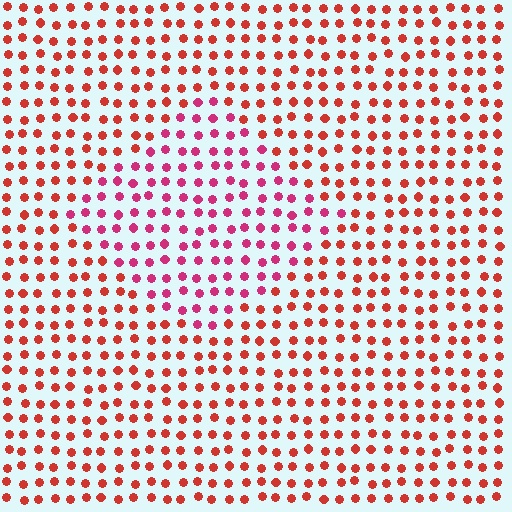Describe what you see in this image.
The image is filled with small red elements in a uniform arrangement. A diamond-shaped region is visible where the elements are tinted to a slightly different hue, forming a subtle color boundary.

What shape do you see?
I see a diamond.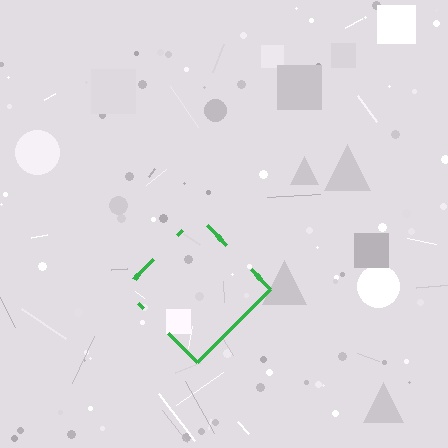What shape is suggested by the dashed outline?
The dashed outline suggests a diamond.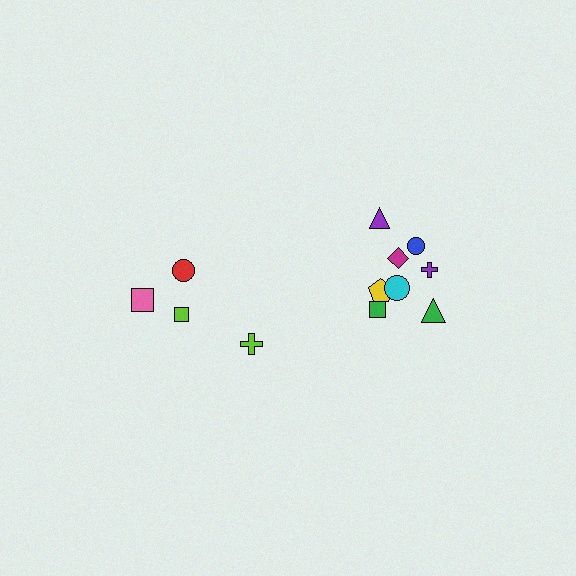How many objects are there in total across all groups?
There are 12 objects.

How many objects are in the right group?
There are 8 objects.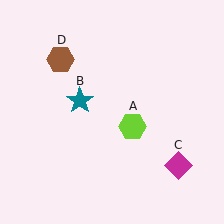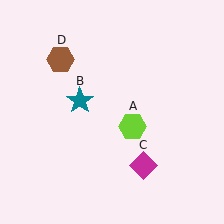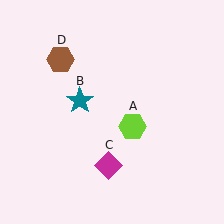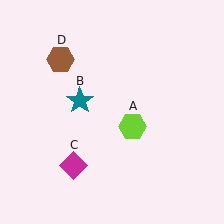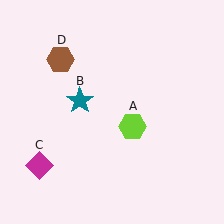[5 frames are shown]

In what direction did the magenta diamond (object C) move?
The magenta diamond (object C) moved left.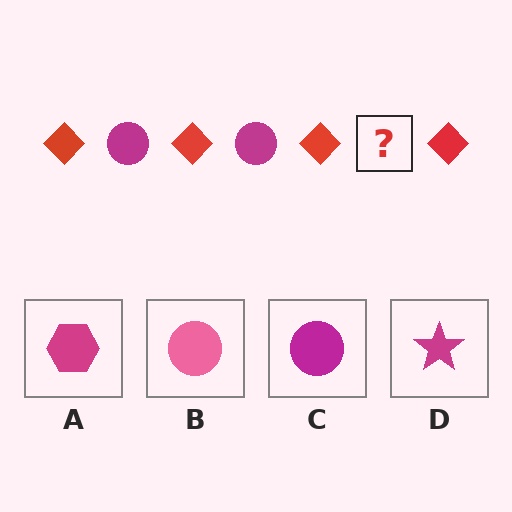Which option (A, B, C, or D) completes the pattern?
C.